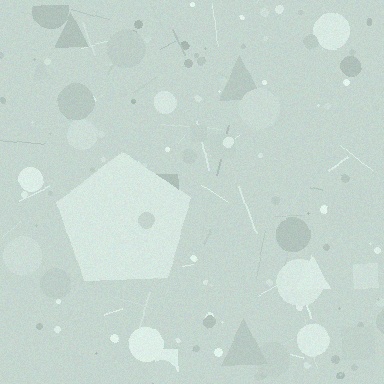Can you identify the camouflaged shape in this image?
The camouflaged shape is a pentagon.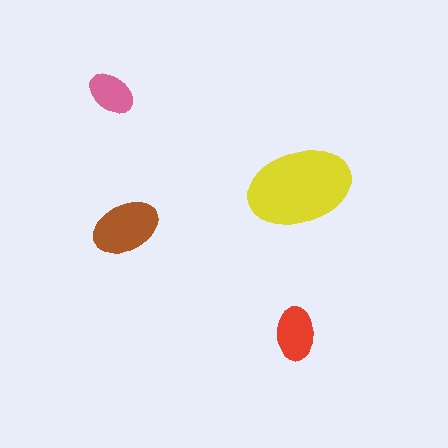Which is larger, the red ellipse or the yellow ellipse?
The yellow one.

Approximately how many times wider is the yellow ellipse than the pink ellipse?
About 2 times wider.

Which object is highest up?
The pink ellipse is topmost.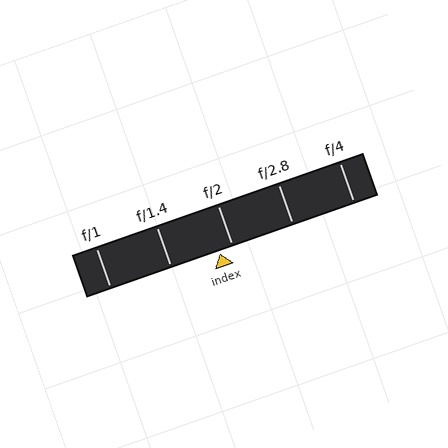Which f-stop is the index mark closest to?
The index mark is closest to f/2.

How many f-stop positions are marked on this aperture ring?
There are 5 f-stop positions marked.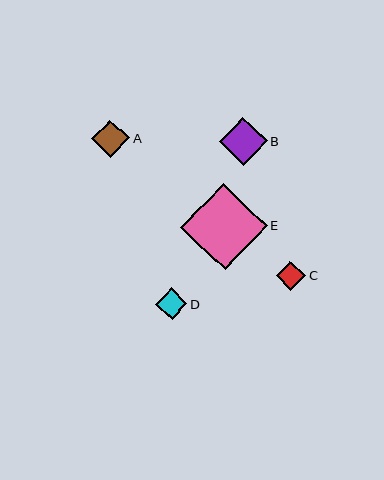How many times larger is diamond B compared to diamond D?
Diamond B is approximately 1.5 times the size of diamond D.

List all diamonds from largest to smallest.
From largest to smallest: E, B, A, D, C.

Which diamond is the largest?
Diamond E is the largest with a size of approximately 86 pixels.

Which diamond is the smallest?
Diamond C is the smallest with a size of approximately 29 pixels.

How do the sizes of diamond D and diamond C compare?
Diamond D and diamond C are approximately the same size.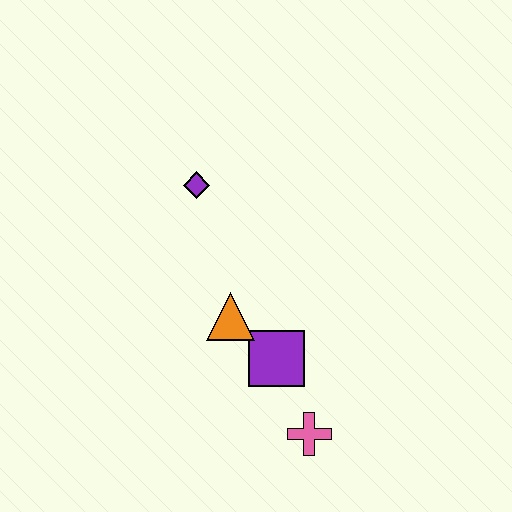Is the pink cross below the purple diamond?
Yes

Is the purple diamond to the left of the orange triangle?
Yes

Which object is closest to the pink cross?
The purple square is closest to the pink cross.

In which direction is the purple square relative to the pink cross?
The purple square is above the pink cross.